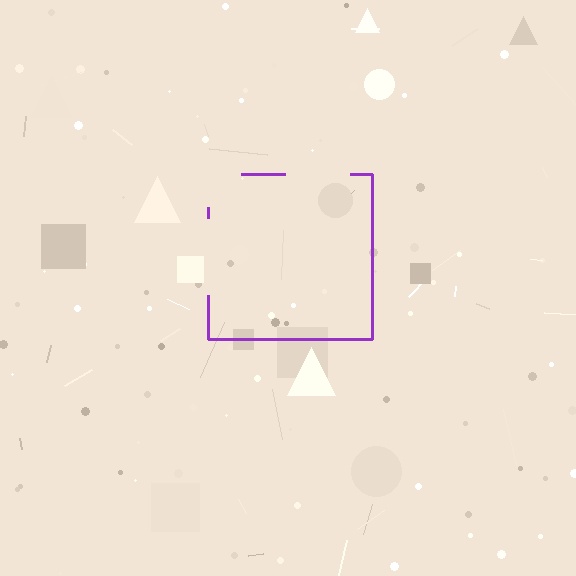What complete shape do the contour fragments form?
The contour fragments form a square.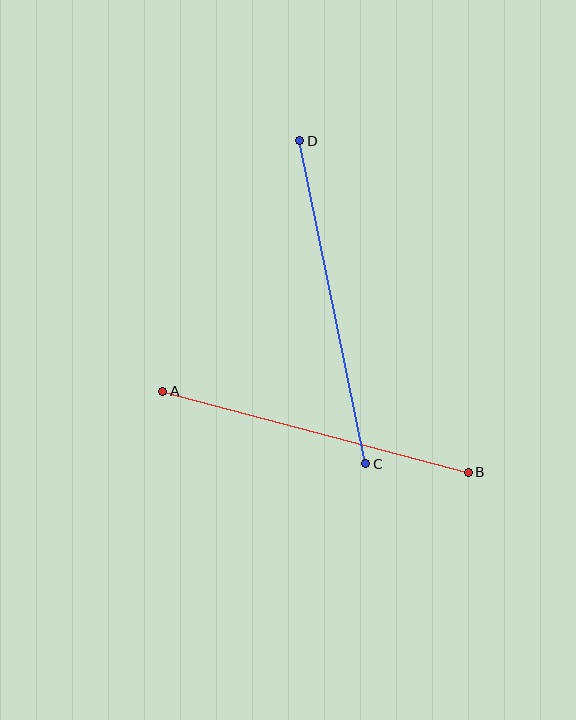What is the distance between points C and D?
The distance is approximately 330 pixels.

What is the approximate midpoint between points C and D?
The midpoint is at approximately (333, 302) pixels.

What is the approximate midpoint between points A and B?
The midpoint is at approximately (316, 432) pixels.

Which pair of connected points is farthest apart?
Points C and D are farthest apart.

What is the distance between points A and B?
The distance is approximately 316 pixels.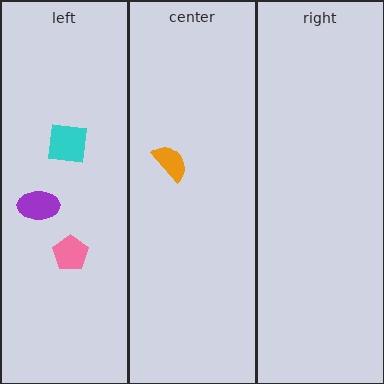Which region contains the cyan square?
The left region.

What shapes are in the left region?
The cyan square, the pink pentagon, the purple ellipse.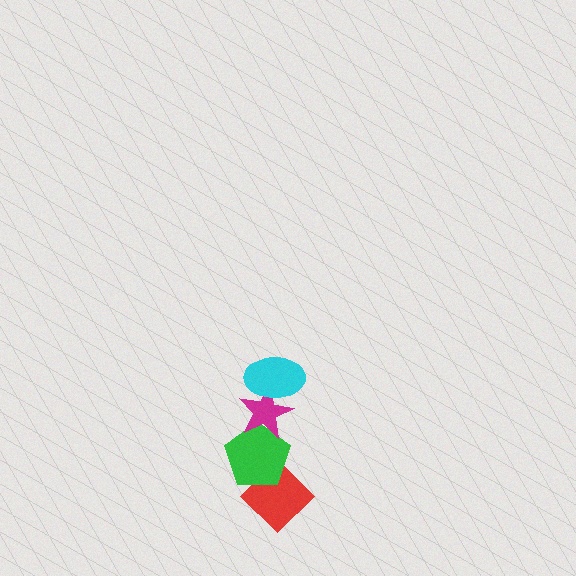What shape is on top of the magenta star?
The cyan ellipse is on top of the magenta star.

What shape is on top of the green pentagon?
The magenta star is on top of the green pentagon.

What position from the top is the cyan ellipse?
The cyan ellipse is 1st from the top.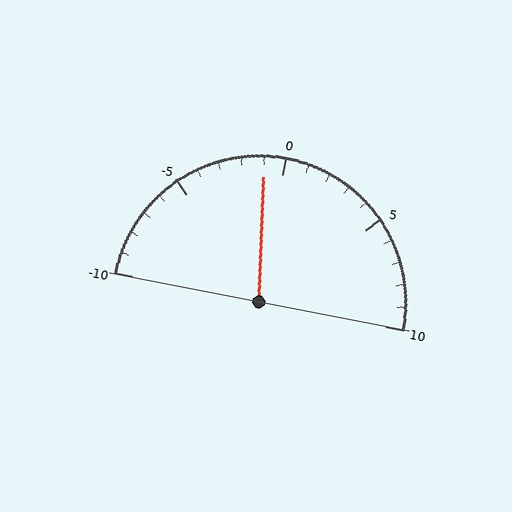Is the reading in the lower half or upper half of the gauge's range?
The reading is in the lower half of the range (-10 to 10).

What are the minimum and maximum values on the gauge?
The gauge ranges from -10 to 10.